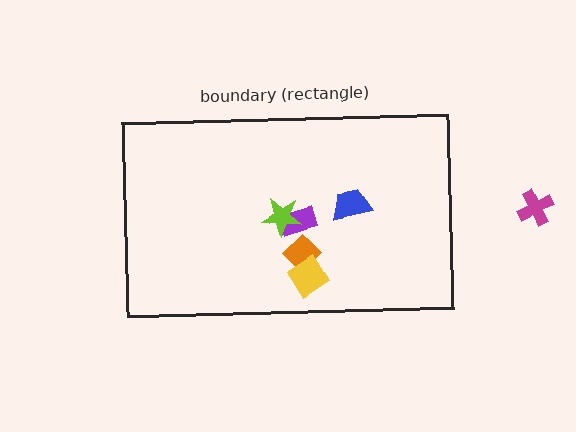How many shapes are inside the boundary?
5 inside, 1 outside.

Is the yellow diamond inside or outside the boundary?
Inside.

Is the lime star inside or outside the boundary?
Inside.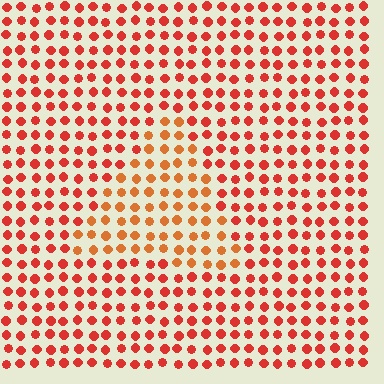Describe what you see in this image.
The image is filled with small red elements in a uniform arrangement. A triangle-shaped region is visible where the elements are tinted to a slightly different hue, forming a subtle color boundary.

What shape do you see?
I see a triangle.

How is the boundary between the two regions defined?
The boundary is defined purely by a slight shift in hue (about 23 degrees). Spacing, size, and orientation are identical on both sides.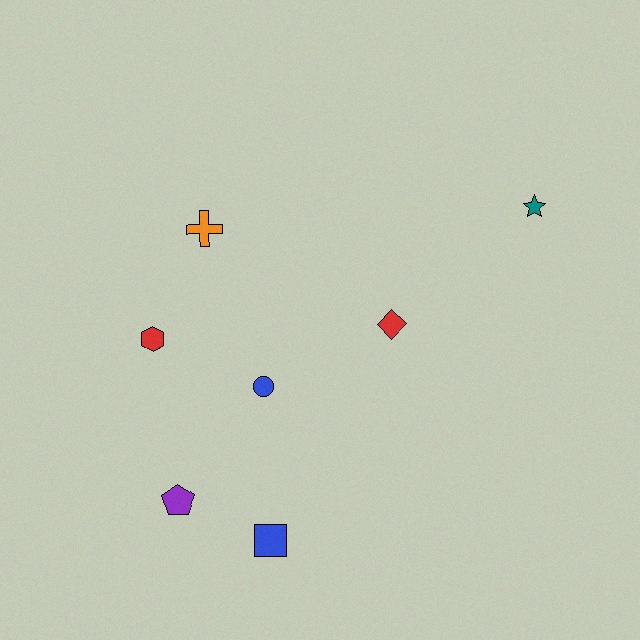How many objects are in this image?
There are 7 objects.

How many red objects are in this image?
There are 2 red objects.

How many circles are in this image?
There is 1 circle.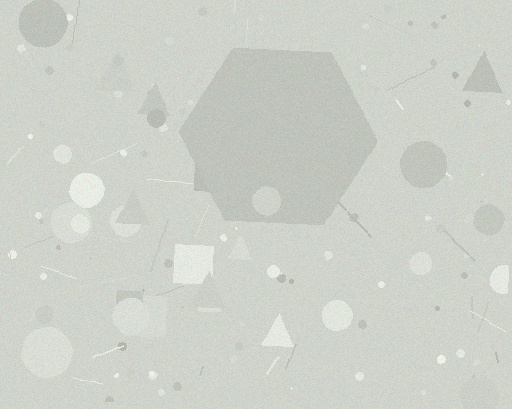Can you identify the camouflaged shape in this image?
The camouflaged shape is a hexagon.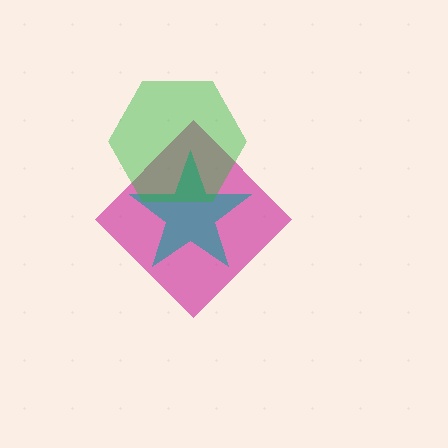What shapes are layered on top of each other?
The layered shapes are: a magenta diamond, a teal star, a green hexagon.